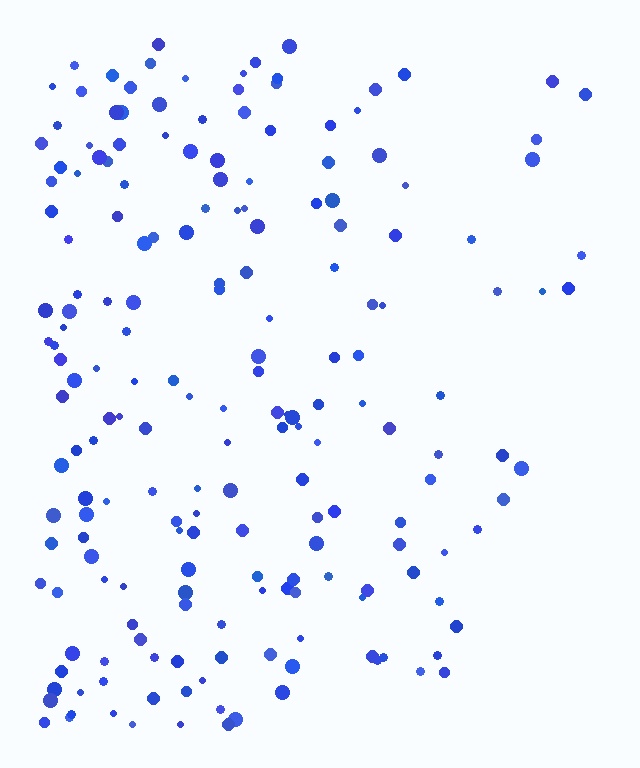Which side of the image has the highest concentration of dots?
The left.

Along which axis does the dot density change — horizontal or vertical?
Horizontal.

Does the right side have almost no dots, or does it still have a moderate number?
Still a moderate number, just noticeably fewer than the left.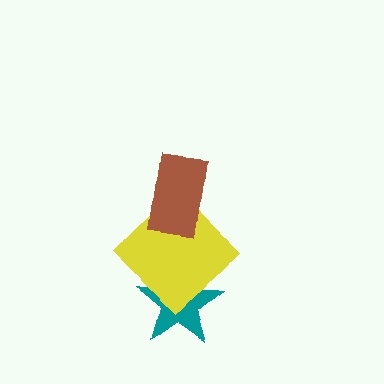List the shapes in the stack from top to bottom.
From top to bottom: the brown rectangle, the yellow diamond, the teal star.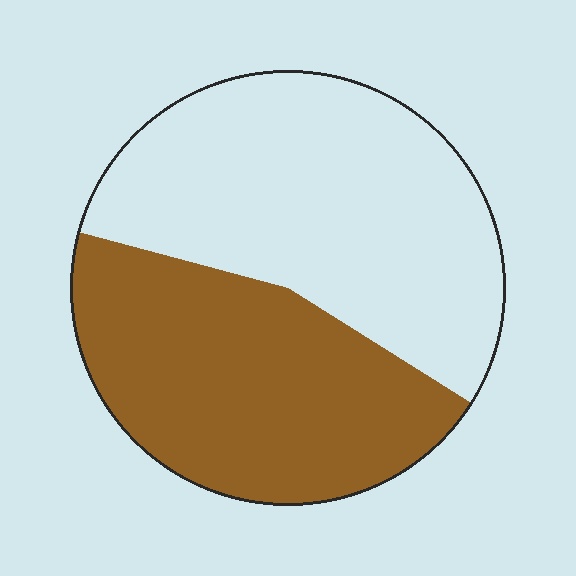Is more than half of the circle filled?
No.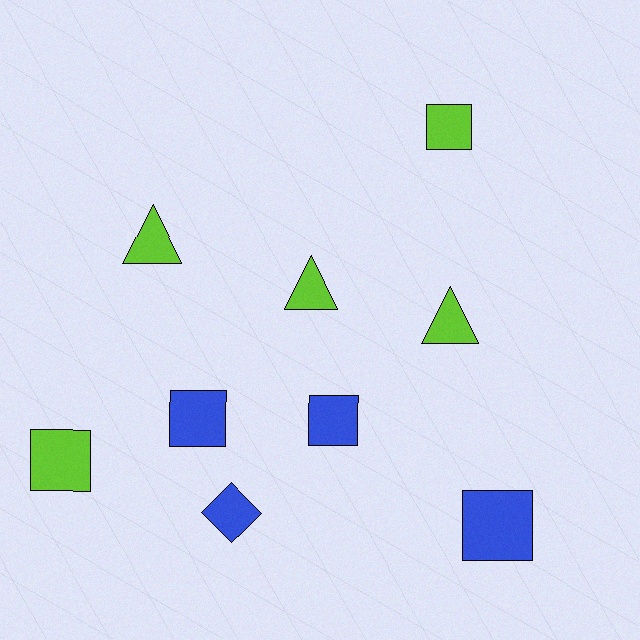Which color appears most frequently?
Lime, with 5 objects.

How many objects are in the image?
There are 9 objects.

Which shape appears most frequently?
Square, with 5 objects.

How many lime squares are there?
There are 2 lime squares.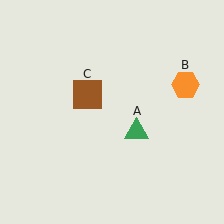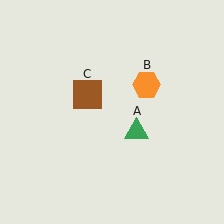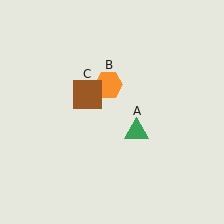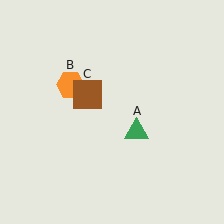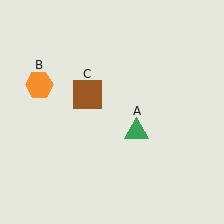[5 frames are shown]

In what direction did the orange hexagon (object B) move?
The orange hexagon (object B) moved left.